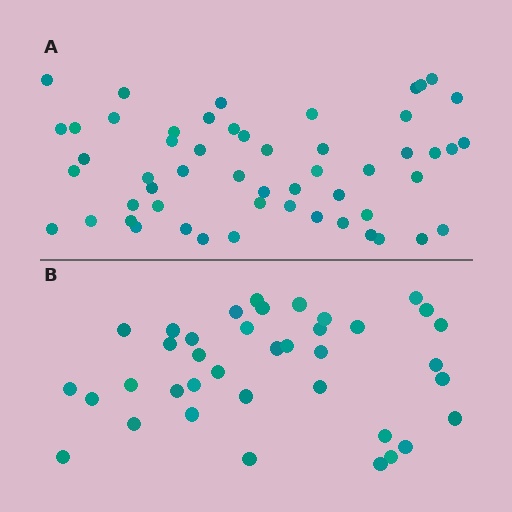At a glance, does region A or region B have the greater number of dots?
Region A (the top region) has more dots.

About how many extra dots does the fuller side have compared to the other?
Region A has approximately 15 more dots than region B.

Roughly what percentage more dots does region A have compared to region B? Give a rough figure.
About 40% more.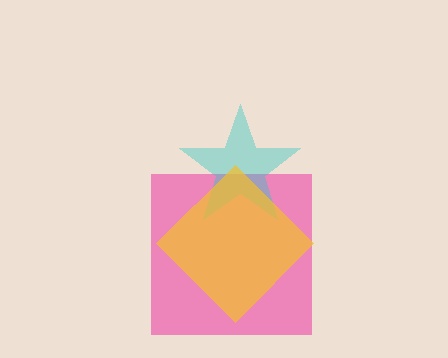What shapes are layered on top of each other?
The layered shapes are: a pink square, a cyan star, a yellow diamond.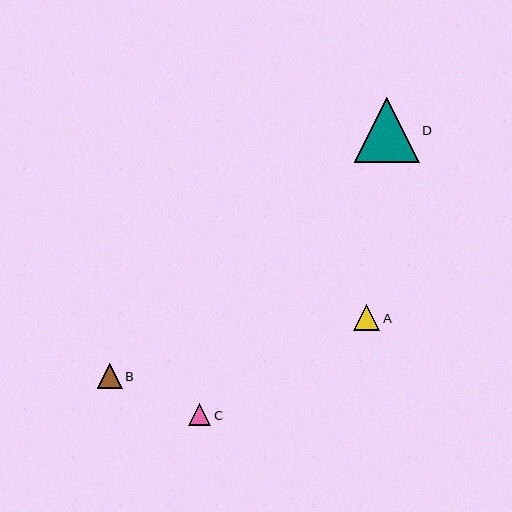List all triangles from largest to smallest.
From largest to smallest: D, A, B, C.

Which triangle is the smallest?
Triangle C is the smallest with a size of approximately 23 pixels.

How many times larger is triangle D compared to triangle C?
Triangle D is approximately 2.9 times the size of triangle C.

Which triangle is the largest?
Triangle D is the largest with a size of approximately 65 pixels.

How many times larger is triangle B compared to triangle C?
Triangle B is approximately 1.1 times the size of triangle C.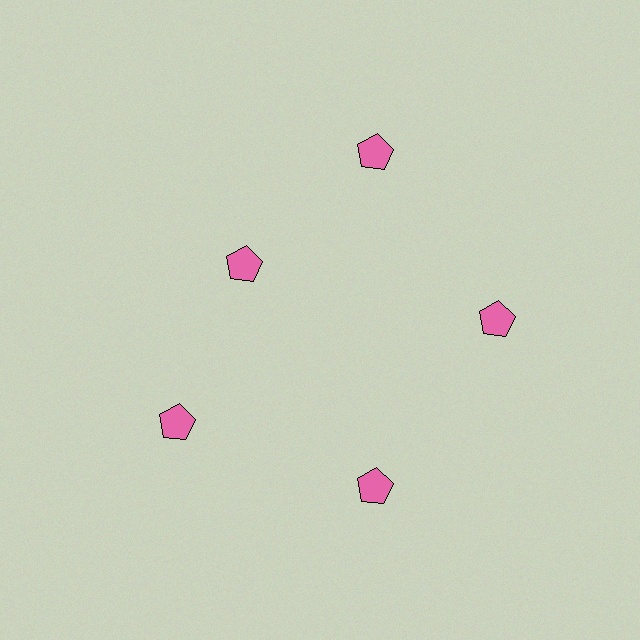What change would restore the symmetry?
The symmetry would be restored by moving it outward, back onto the ring so that all 5 pentagons sit at equal angles and equal distance from the center.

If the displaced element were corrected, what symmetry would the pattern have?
It would have 5-fold rotational symmetry — the pattern would map onto itself every 72 degrees.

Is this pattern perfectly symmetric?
No. The 5 pink pentagons are arranged in a ring, but one element near the 10 o'clock position is pulled inward toward the center, breaking the 5-fold rotational symmetry.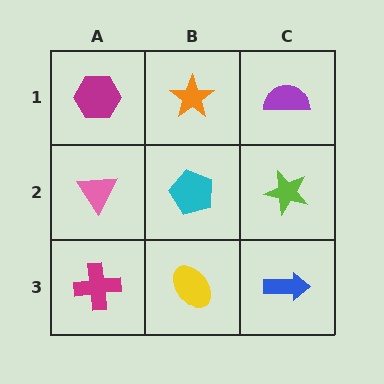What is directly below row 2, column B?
A yellow ellipse.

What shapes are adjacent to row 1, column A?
A pink triangle (row 2, column A), an orange star (row 1, column B).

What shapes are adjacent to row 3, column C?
A lime star (row 2, column C), a yellow ellipse (row 3, column B).